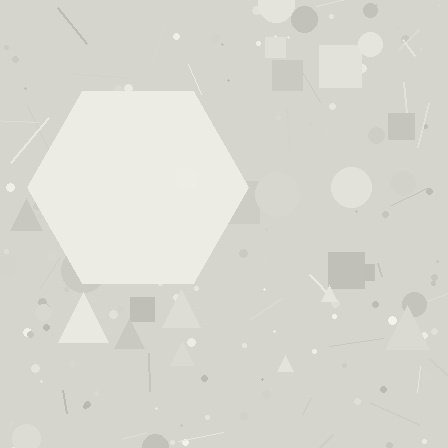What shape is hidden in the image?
A hexagon is hidden in the image.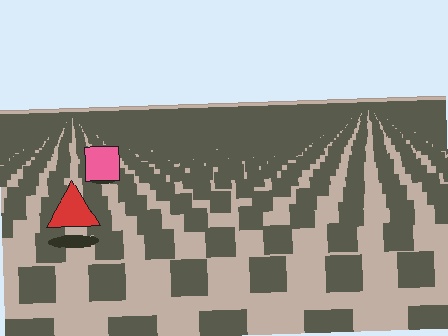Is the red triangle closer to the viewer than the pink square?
Yes. The red triangle is closer — you can tell from the texture gradient: the ground texture is coarser near it.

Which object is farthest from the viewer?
The pink square is farthest from the viewer. It appears smaller and the ground texture around it is denser.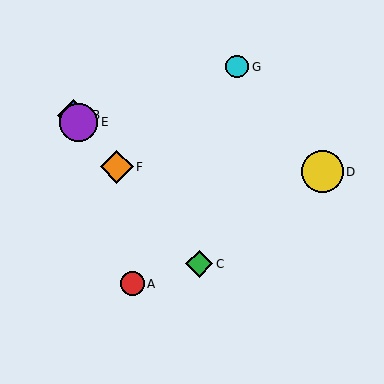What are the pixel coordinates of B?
Object B is at (73, 115).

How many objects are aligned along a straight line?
4 objects (B, C, E, F) are aligned along a straight line.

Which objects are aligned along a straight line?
Objects B, C, E, F are aligned along a straight line.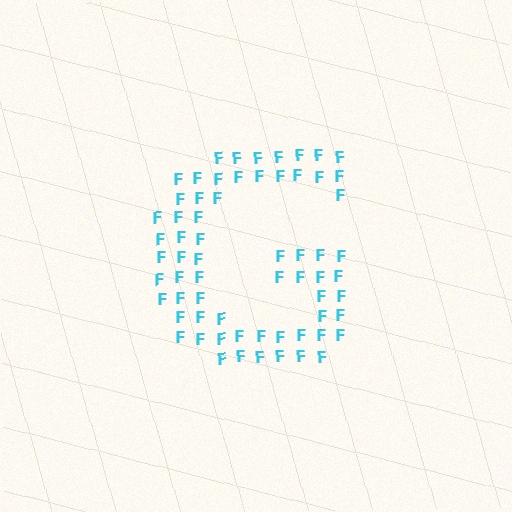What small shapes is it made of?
It is made of small letter F's.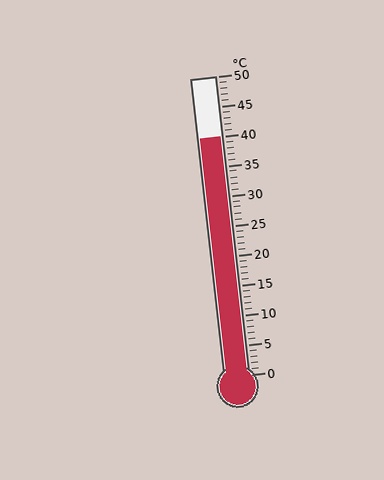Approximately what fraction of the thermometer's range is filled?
The thermometer is filled to approximately 80% of its range.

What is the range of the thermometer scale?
The thermometer scale ranges from 0°C to 50°C.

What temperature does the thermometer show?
The thermometer shows approximately 40°C.